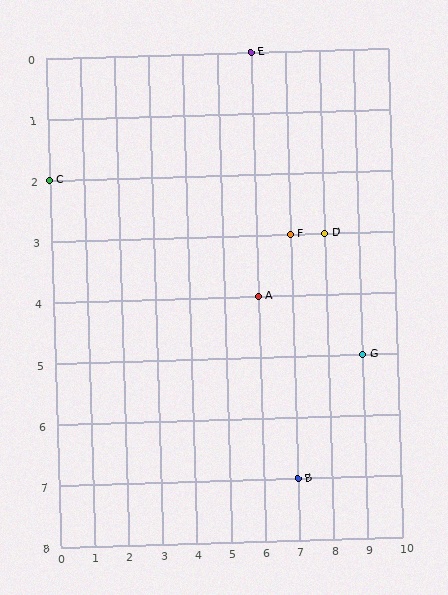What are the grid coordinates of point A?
Point A is at grid coordinates (6, 4).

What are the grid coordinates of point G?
Point G is at grid coordinates (9, 5).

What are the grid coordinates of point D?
Point D is at grid coordinates (8, 3).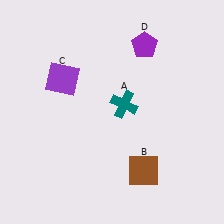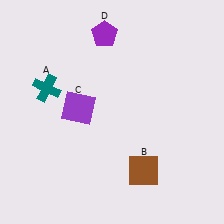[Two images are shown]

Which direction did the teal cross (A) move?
The teal cross (A) moved left.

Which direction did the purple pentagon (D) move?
The purple pentagon (D) moved left.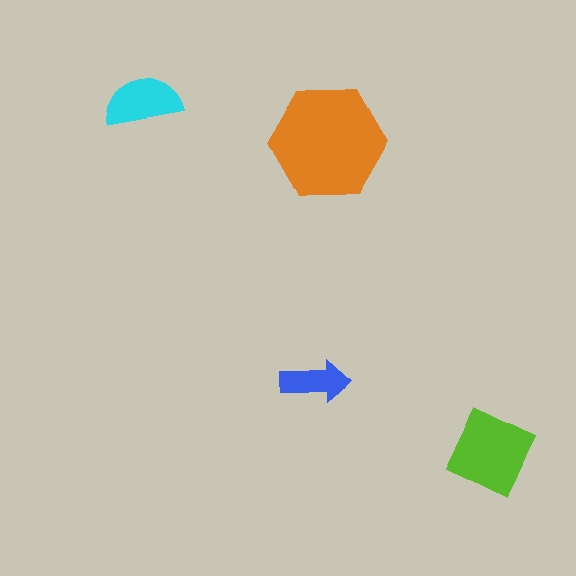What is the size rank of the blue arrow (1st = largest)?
4th.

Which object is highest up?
The cyan semicircle is topmost.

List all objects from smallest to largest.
The blue arrow, the cyan semicircle, the lime square, the orange hexagon.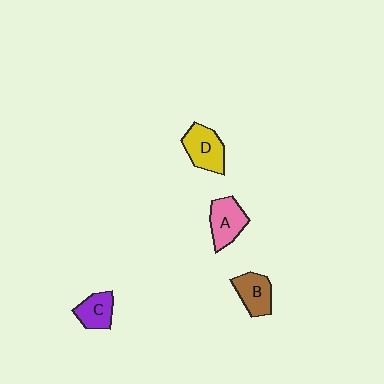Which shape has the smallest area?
Shape C (purple).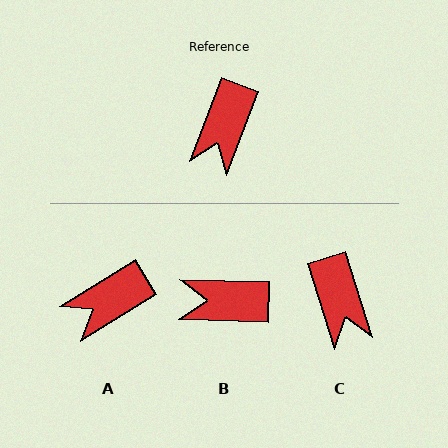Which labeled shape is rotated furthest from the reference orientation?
B, about 71 degrees away.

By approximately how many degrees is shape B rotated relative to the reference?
Approximately 71 degrees clockwise.